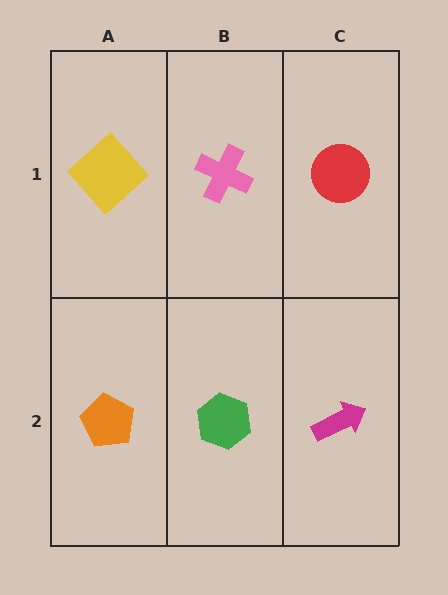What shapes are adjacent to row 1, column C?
A magenta arrow (row 2, column C), a pink cross (row 1, column B).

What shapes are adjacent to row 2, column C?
A red circle (row 1, column C), a green hexagon (row 2, column B).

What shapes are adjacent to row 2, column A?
A yellow diamond (row 1, column A), a green hexagon (row 2, column B).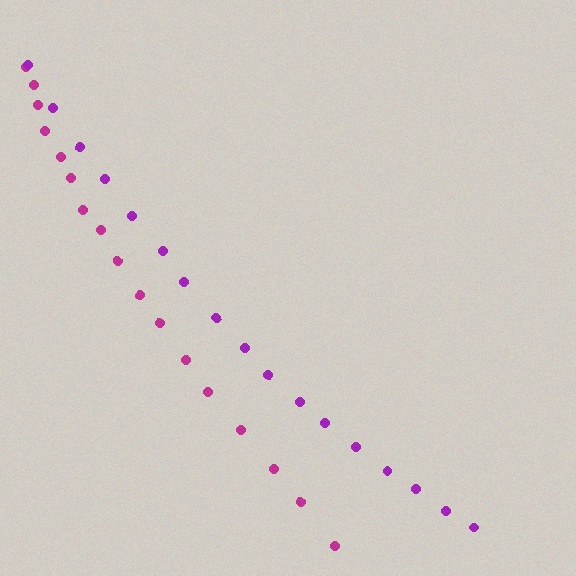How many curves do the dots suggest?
There are 2 distinct paths.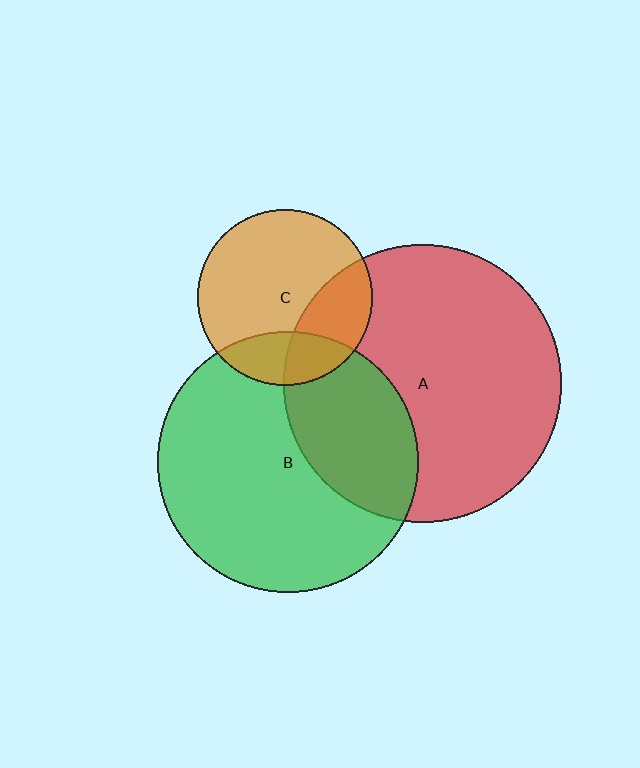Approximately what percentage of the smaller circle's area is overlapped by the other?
Approximately 30%.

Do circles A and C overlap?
Yes.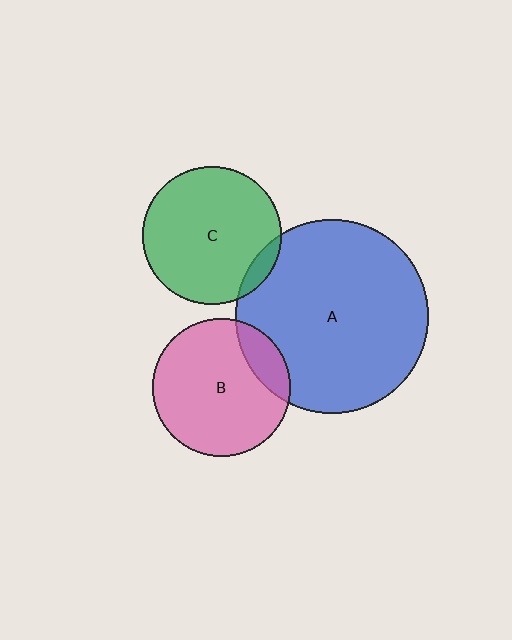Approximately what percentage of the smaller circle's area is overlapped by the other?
Approximately 5%.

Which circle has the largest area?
Circle A (blue).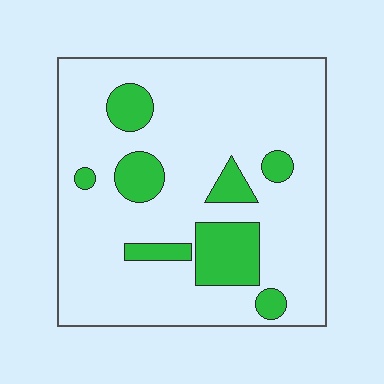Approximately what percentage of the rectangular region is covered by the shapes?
Approximately 15%.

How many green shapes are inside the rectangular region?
8.